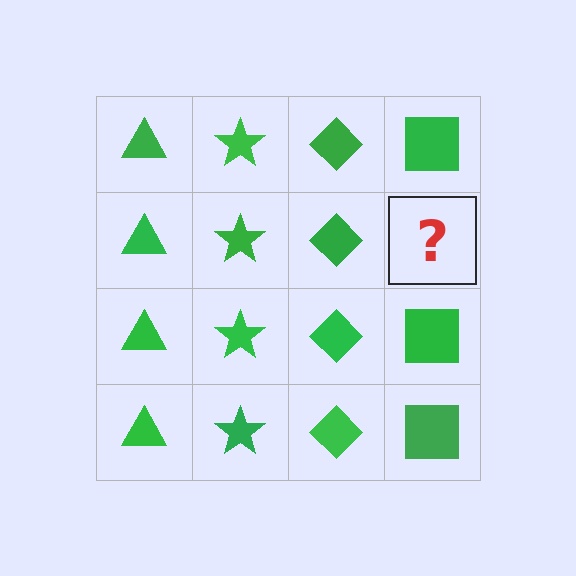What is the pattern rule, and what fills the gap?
The rule is that each column has a consistent shape. The gap should be filled with a green square.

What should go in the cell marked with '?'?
The missing cell should contain a green square.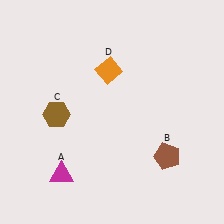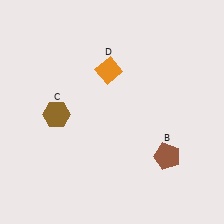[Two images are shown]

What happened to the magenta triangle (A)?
The magenta triangle (A) was removed in Image 2. It was in the bottom-left area of Image 1.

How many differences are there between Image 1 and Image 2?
There is 1 difference between the two images.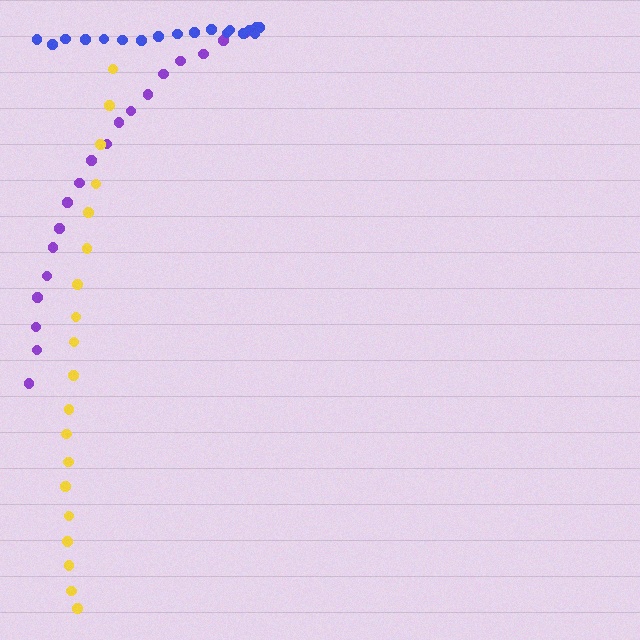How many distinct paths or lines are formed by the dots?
There are 3 distinct paths.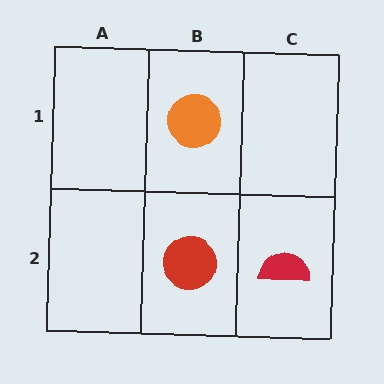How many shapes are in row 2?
2 shapes.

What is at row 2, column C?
A red semicircle.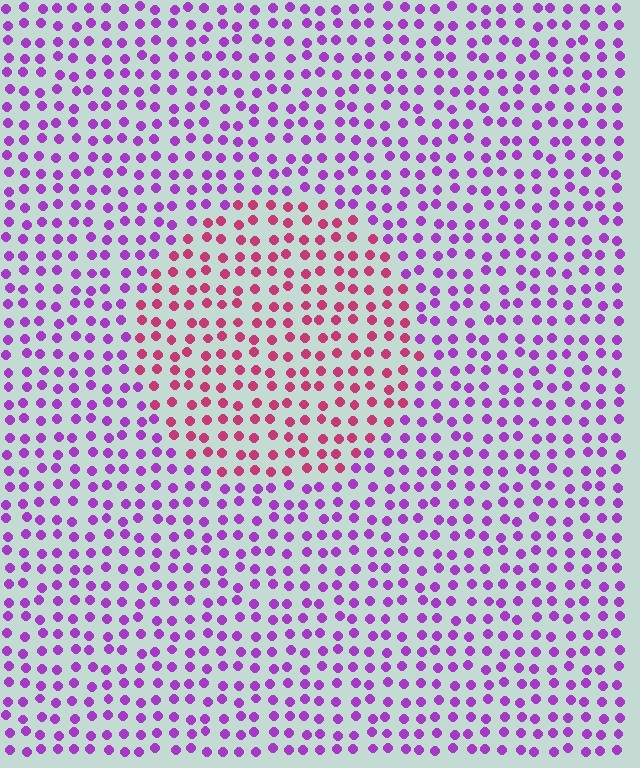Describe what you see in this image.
The image is filled with small purple elements in a uniform arrangement. A circle-shaped region is visible where the elements are tinted to a slightly different hue, forming a subtle color boundary.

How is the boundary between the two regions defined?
The boundary is defined purely by a slight shift in hue (about 48 degrees). Spacing, size, and orientation are identical on both sides.